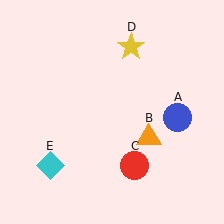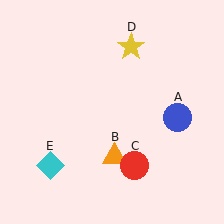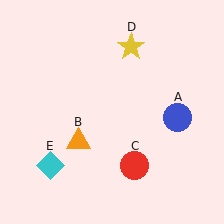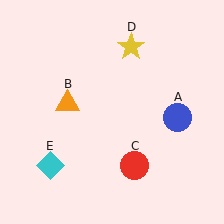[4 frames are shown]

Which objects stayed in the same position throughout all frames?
Blue circle (object A) and red circle (object C) and yellow star (object D) and cyan diamond (object E) remained stationary.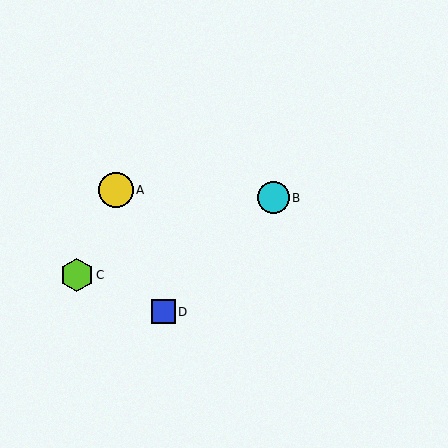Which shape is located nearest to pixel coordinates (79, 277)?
The lime hexagon (labeled C) at (77, 275) is nearest to that location.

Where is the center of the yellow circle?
The center of the yellow circle is at (116, 190).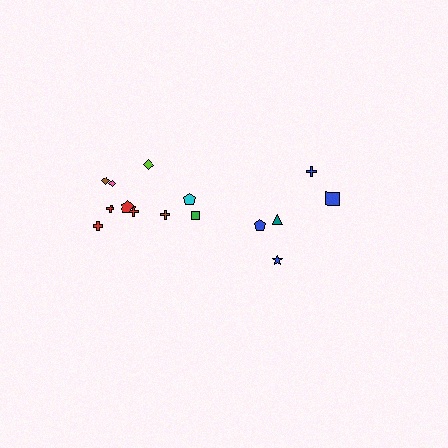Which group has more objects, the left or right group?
The left group.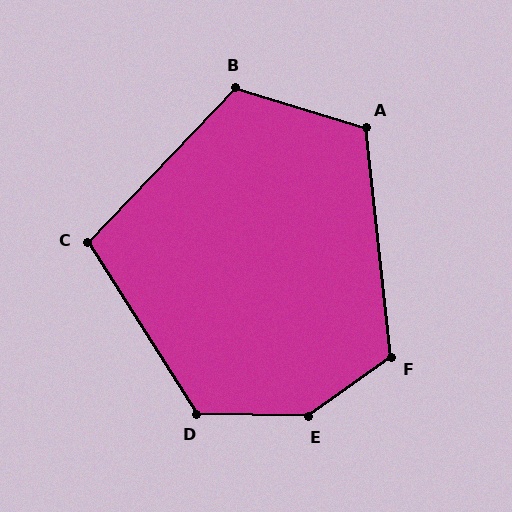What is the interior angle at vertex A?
Approximately 113 degrees (obtuse).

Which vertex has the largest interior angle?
E, at approximately 143 degrees.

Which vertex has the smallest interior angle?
C, at approximately 104 degrees.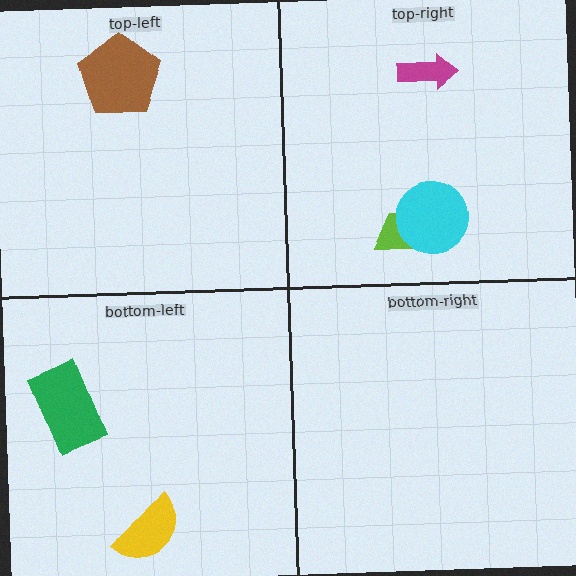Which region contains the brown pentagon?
The top-left region.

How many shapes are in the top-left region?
1.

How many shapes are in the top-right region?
3.